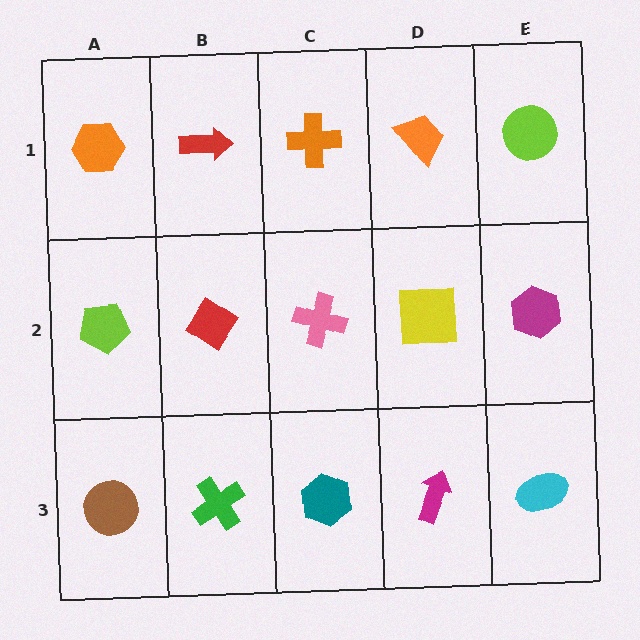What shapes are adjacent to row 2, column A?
An orange hexagon (row 1, column A), a brown circle (row 3, column A), a red diamond (row 2, column B).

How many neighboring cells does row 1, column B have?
3.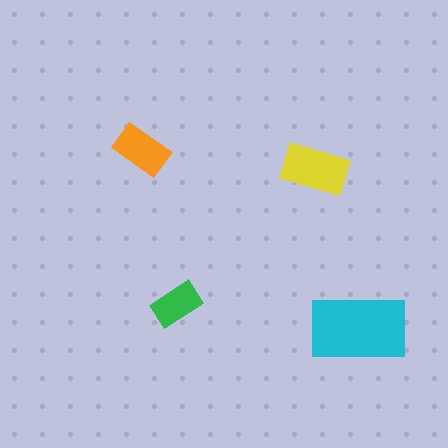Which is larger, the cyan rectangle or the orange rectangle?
The cyan one.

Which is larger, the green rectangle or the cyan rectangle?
The cyan one.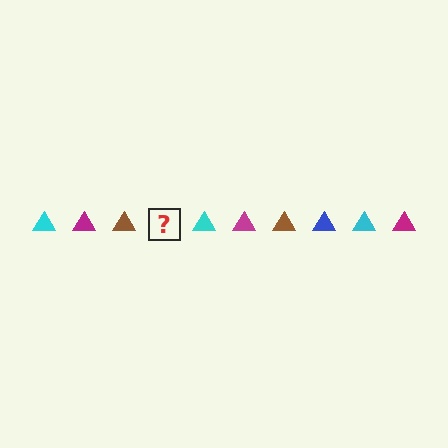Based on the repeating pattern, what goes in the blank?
The blank should be a blue triangle.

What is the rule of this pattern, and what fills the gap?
The rule is that the pattern cycles through cyan, magenta, brown, blue triangles. The gap should be filled with a blue triangle.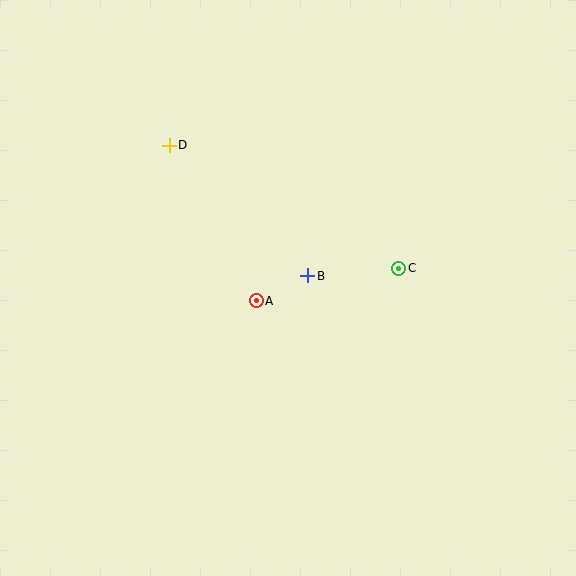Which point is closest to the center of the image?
Point B at (308, 276) is closest to the center.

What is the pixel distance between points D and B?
The distance between D and B is 191 pixels.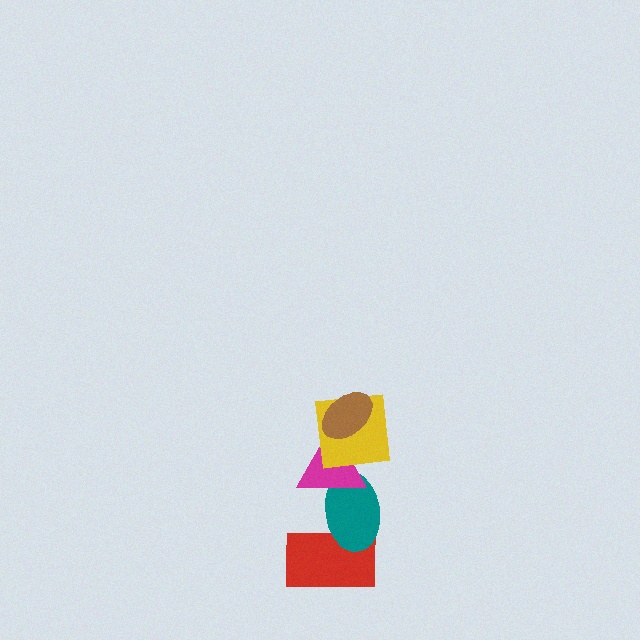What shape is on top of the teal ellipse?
The magenta triangle is on top of the teal ellipse.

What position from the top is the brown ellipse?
The brown ellipse is 1st from the top.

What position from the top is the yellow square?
The yellow square is 2nd from the top.